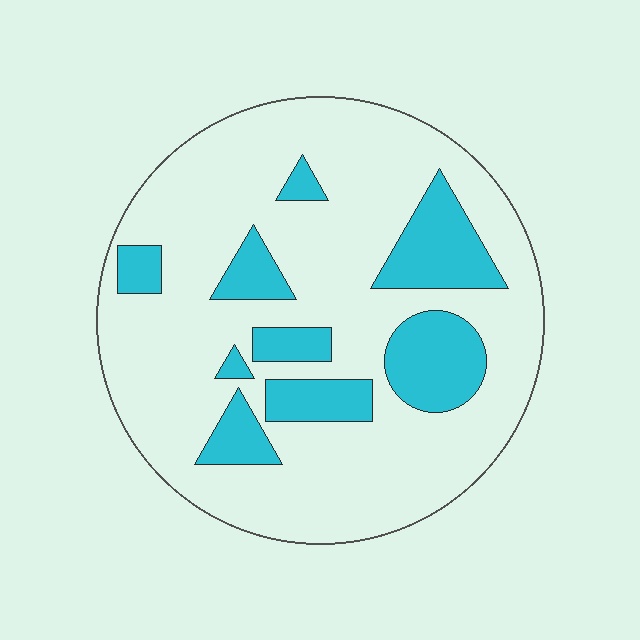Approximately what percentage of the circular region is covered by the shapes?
Approximately 20%.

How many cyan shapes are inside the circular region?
9.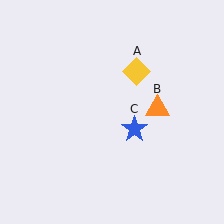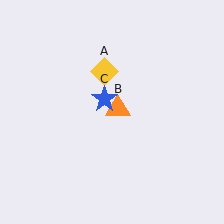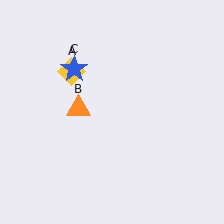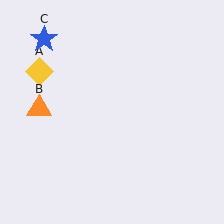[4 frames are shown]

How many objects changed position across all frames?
3 objects changed position: yellow diamond (object A), orange triangle (object B), blue star (object C).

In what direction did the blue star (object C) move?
The blue star (object C) moved up and to the left.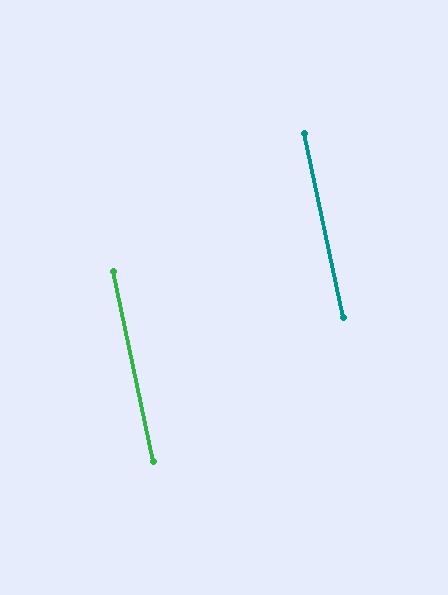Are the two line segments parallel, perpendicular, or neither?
Parallel — their directions differ by only 0.2°.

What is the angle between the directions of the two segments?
Approximately 0 degrees.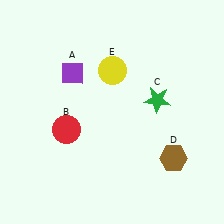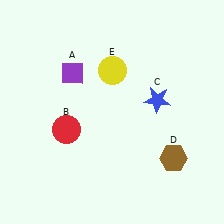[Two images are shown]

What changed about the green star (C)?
In Image 1, C is green. In Image 2, it changed to blue.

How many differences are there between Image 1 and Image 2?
There is 1 difference between the two images.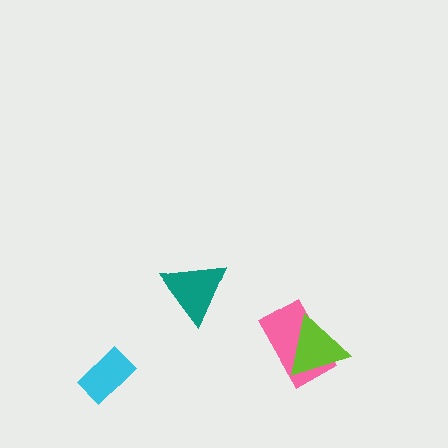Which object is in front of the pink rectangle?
The lime triangle is in front of the pink rectangle.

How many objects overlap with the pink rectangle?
1 object overlaps with the pink rectangle.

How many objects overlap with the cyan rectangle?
0 objects overlap with the cyan rectangle.